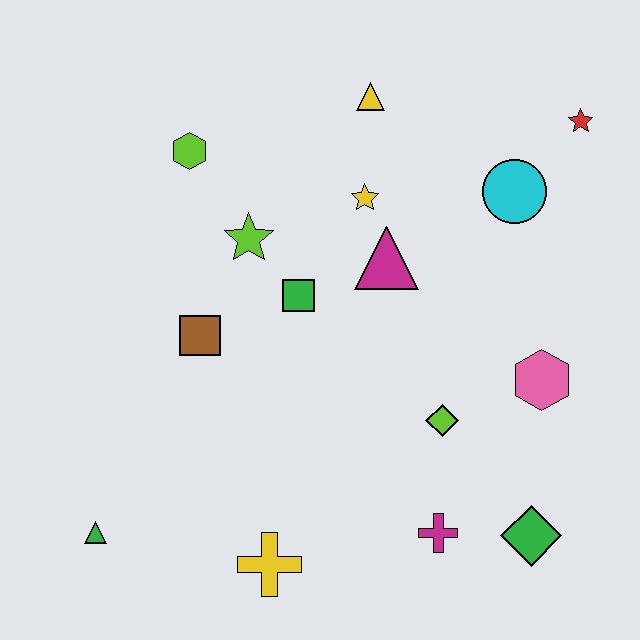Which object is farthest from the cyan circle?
The green triangle is farthest from the cyan circle.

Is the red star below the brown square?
No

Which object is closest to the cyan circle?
The red star is closest to the cyan circle.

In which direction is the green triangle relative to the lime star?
The green triangle is below the lime star.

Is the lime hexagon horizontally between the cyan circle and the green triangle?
Yes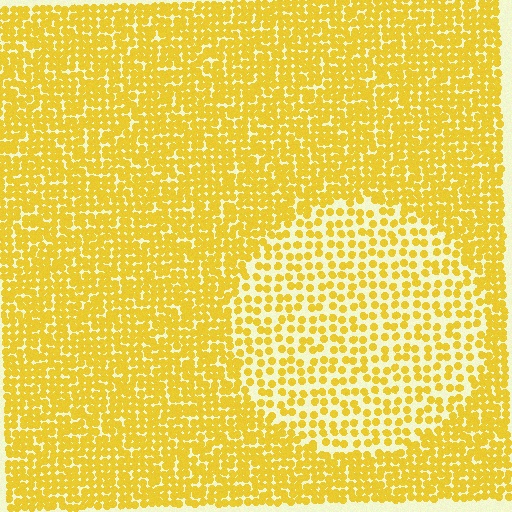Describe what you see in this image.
The image contains small yellow elements arranged at two different densities. A circle-shaped region is visible where the elements are less densely packed than the surrounding area.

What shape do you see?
I see a circle.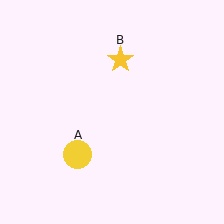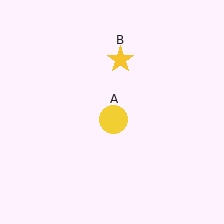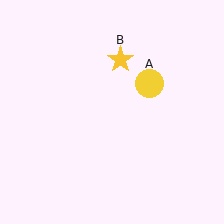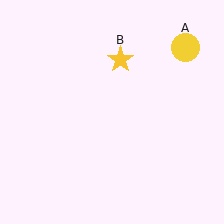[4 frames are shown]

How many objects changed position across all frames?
1 object changed position: yellow circle (object A).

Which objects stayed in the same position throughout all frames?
Yellow star (object B) remained stationary.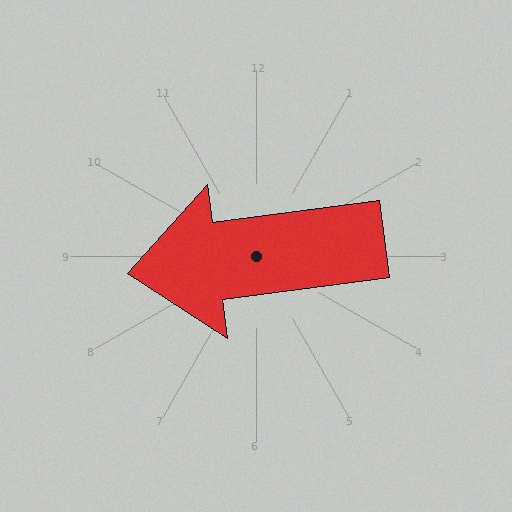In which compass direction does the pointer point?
West.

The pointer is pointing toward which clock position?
Roughly 9 o'clock.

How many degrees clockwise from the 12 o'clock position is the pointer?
Approximately 262 degrees.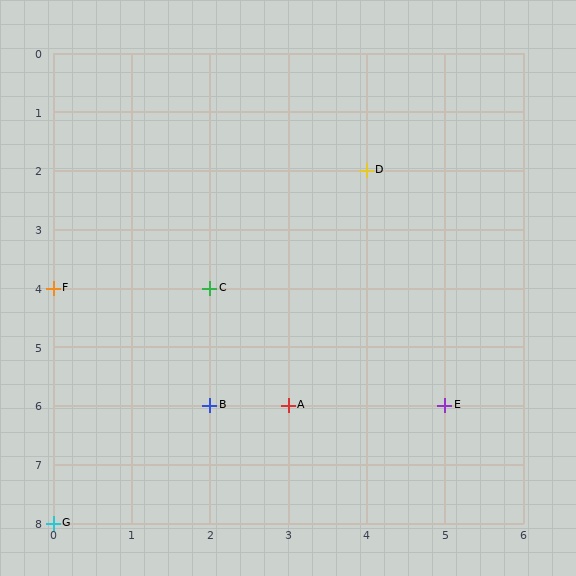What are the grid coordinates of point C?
Point C is at grid coordinates (2, 4).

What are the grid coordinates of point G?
Point G is at grid coordinates (0, 8).